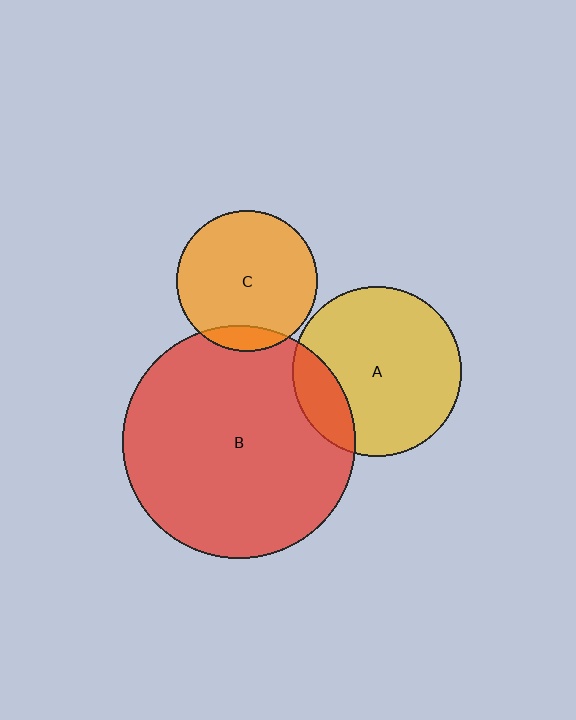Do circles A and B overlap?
Yes.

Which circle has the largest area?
Circle B (red).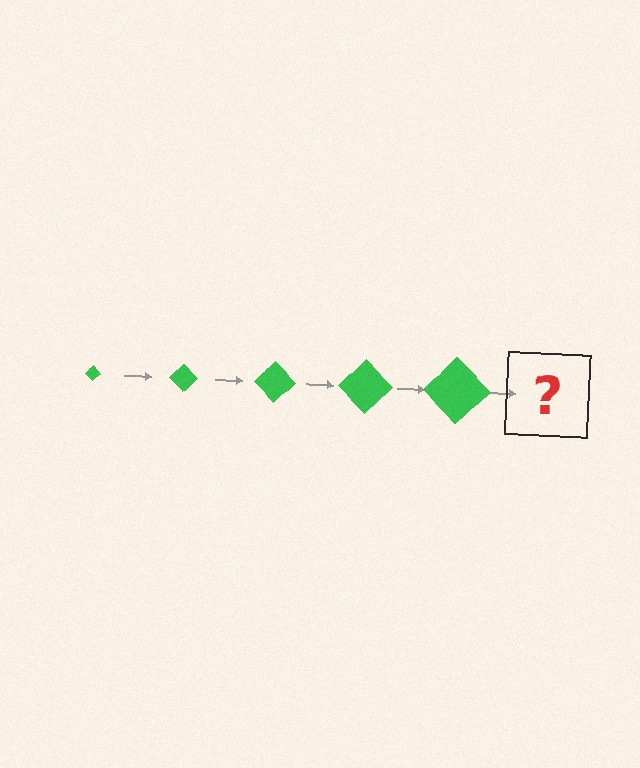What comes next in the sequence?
The next element should be a green diamond, larger than the previous one.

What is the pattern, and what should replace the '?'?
The pattern is that the diamond gets progressively larger each step. The '?' should be a green diamond, larger than the previous one.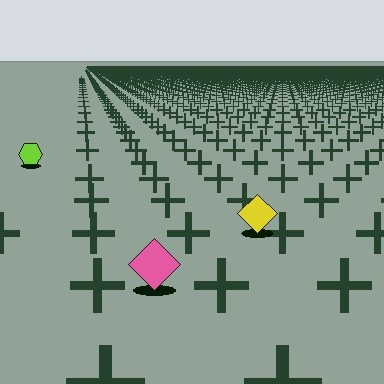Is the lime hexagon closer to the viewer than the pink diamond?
No. The pink diamond is closer — you can tell from the texture gradient: the ground texture is coarser near it.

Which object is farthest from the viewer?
The lime hexagon is farthest from the viewer. It appears smaller and the ground texture around it is denser.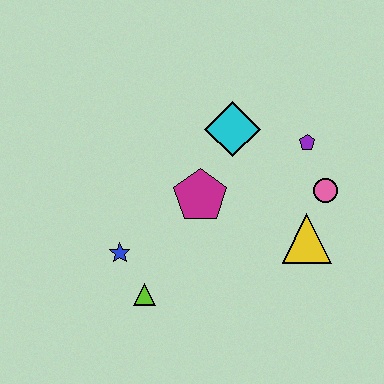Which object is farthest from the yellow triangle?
The blue star is farthest from the yellow triangle.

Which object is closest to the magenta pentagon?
The cyan diamond is closest to the magenta pentagon.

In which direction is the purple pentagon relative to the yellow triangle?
The purple pentagon is above the yellow triangle.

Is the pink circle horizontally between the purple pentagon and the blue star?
No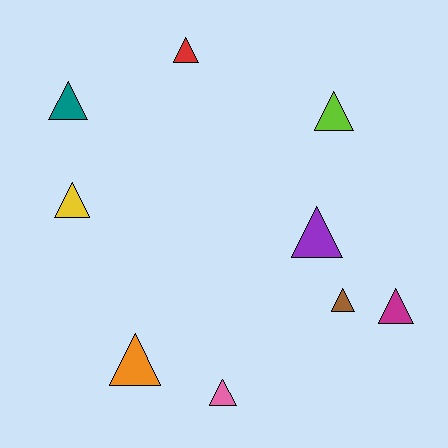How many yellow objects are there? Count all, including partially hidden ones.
There is 1 yellow object.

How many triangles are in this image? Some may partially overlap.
There are 9 triangles.